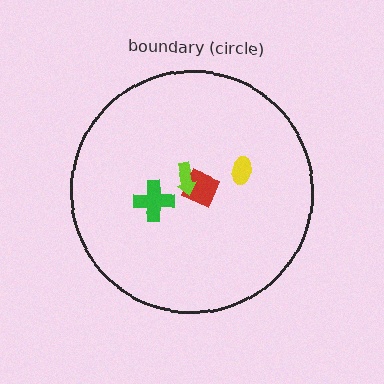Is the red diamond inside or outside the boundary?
Inside.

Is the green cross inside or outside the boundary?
Inside.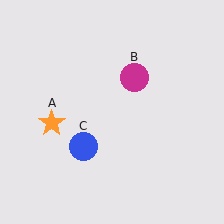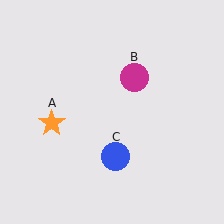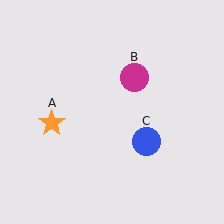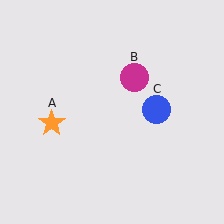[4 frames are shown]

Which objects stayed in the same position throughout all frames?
Orange star (object A) and magenta circle (object B) remained stationary.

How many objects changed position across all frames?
1 object changed position: blue circle (object C).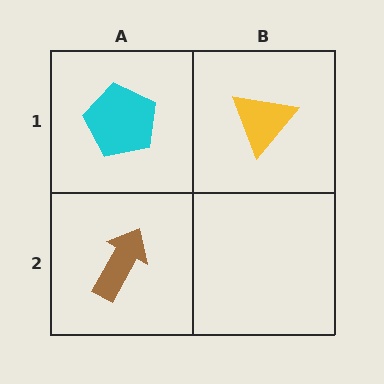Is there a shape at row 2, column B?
No, that cell is empty.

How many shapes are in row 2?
1 shape.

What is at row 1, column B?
A yellow triangle.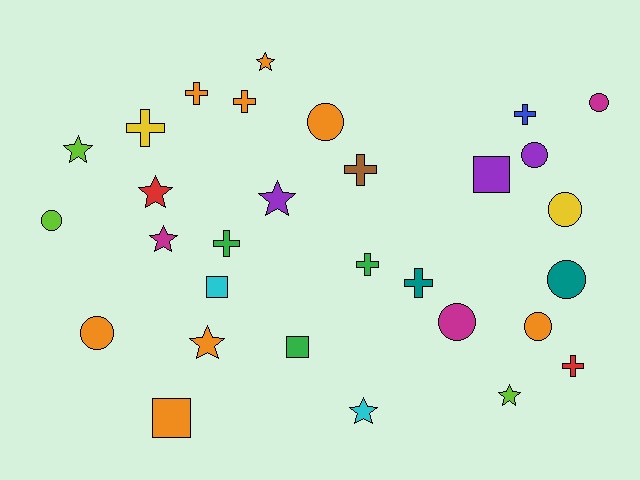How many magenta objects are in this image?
There are 3 magenta objects.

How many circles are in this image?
There are 9 circles.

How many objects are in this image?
There are 30 objects.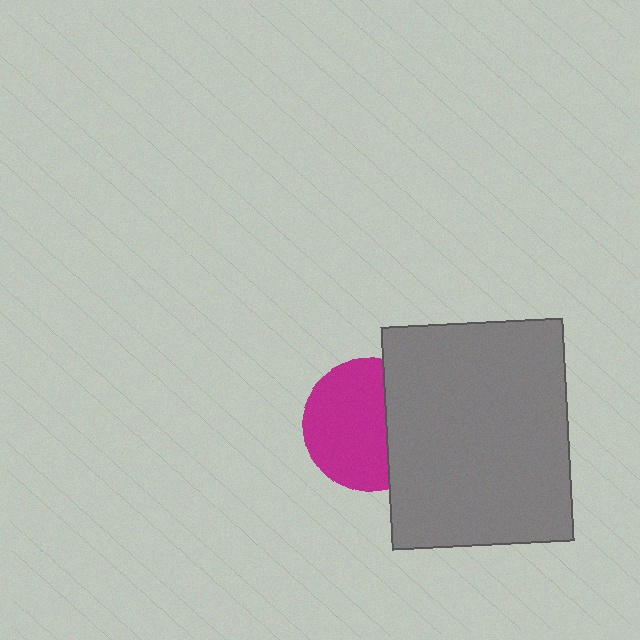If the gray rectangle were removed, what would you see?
You would see the complete magenta circle.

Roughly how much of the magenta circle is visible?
About half of it is visible (roughly 64%).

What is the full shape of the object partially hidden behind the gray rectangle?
The partially hidden object is a magenta circle.